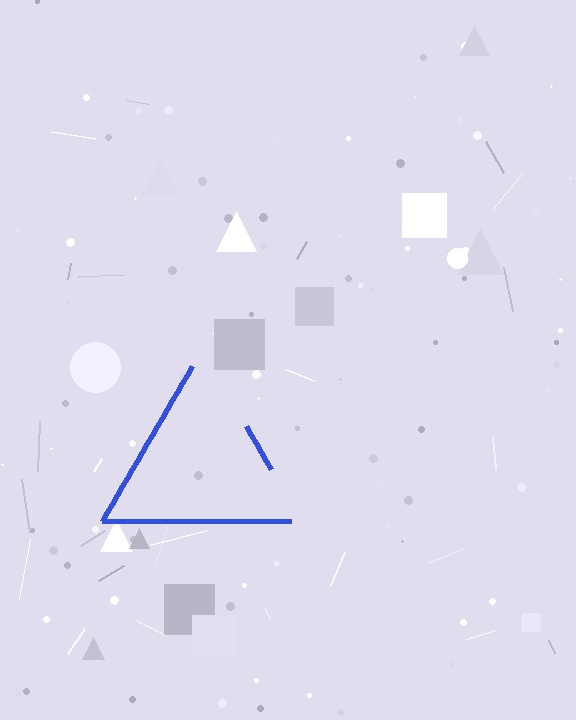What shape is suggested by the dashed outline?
The dashed outline suggests a triangle.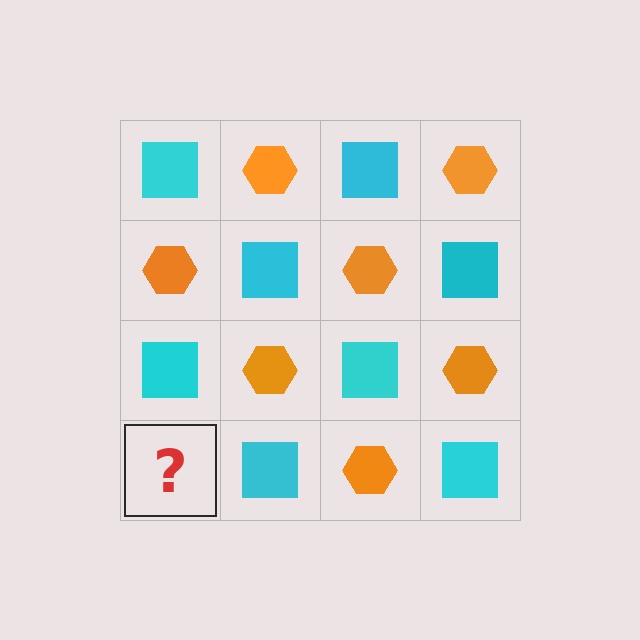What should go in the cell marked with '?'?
The missing cell should contain an orange hexagon.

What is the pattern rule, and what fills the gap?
The rule is that it alternates cyan square and orange hexagon in a checkerboard pattern. The gap should be filled with an orange hexagon.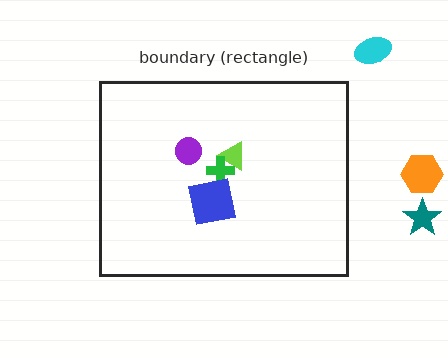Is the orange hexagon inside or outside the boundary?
Outside.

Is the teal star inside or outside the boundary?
Outside.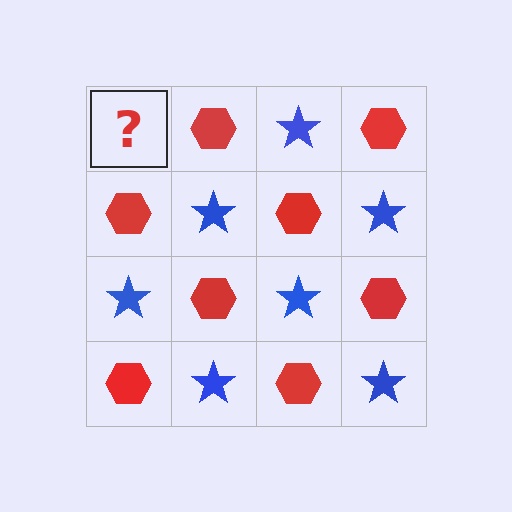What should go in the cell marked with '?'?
The missing cell should contain a blue star.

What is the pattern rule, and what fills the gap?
The rule is that it alternates blue star and red hexagon in a checkerboard pattern. The gap should be filled with a blue star.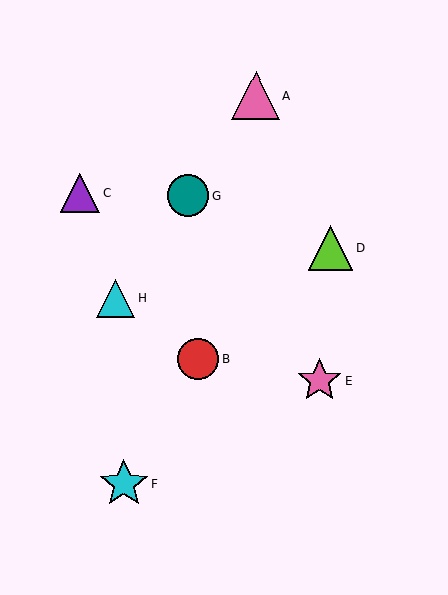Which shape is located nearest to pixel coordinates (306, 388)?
The pink star (labeled E) at (319, 381) is nearest to that location.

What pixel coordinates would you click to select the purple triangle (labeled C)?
Click at (80, 193) to select the purple triangle C.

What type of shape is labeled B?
Shape B is a red circle.